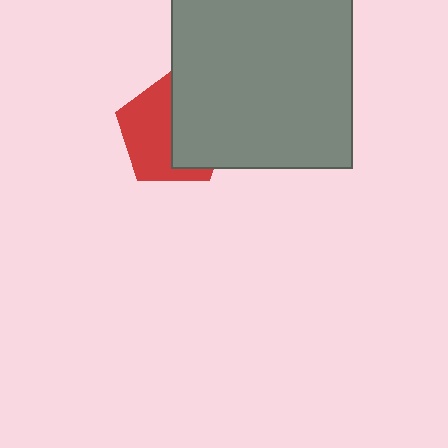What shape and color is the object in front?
The object in front is a gray square.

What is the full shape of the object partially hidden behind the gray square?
The partially hidden object is a red pentagon.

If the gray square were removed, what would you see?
You would see the complete red pentagon.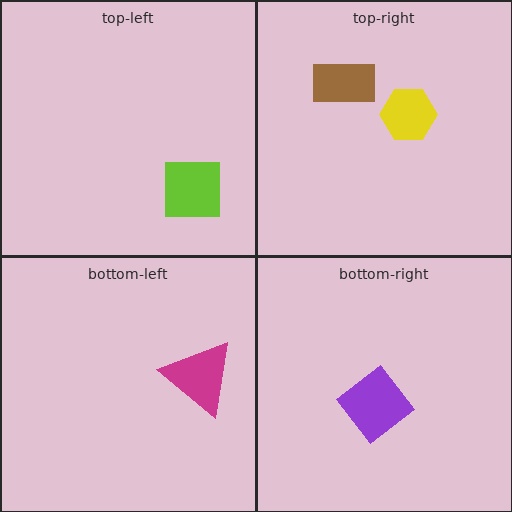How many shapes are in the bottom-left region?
1.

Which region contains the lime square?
The top-left region.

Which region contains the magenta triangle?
The bottom-left region.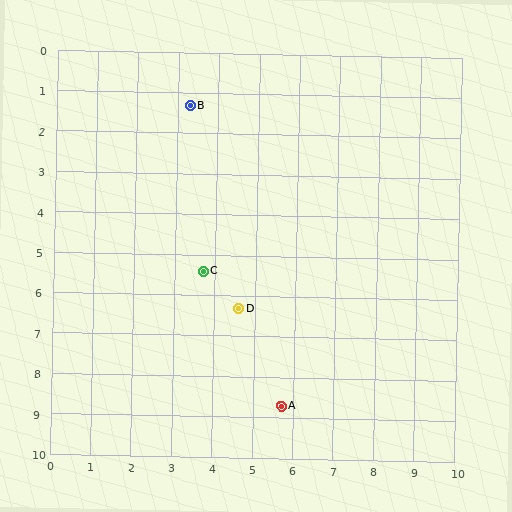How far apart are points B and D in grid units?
Points B and D are about 5.2 grid units apart.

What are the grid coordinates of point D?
Point D is at approximately (4.6, 6.3).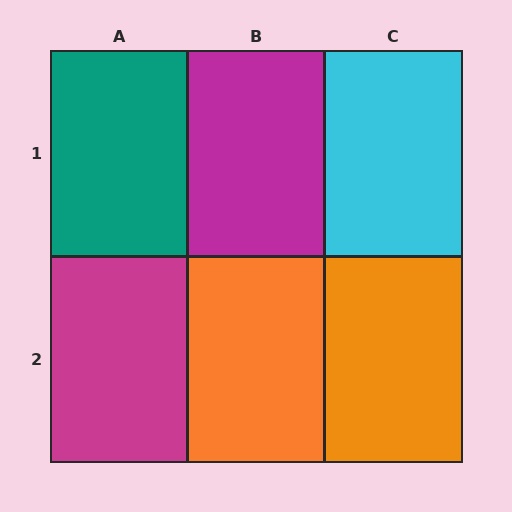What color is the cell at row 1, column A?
Teal.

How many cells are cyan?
1 cell is cyan.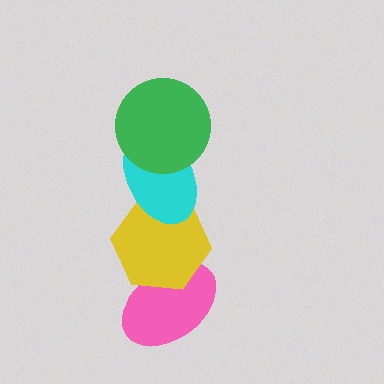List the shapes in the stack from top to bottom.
From top to bottom: the green circle, the cyan ellipse, the yellow hexagon, the pink ellipse.